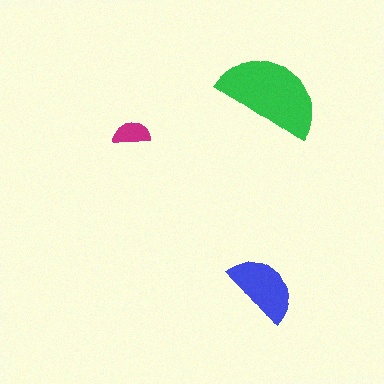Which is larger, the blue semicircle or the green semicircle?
The green one.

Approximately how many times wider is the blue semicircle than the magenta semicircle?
About 2 times wider.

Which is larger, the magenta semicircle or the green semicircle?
The green one.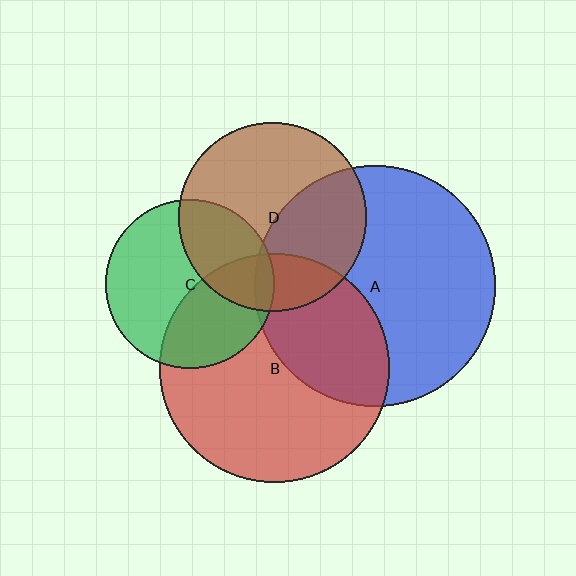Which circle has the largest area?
Circle A (blue).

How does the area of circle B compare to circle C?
Approximately 1.8 times.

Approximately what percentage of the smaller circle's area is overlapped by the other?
Approximately 40%.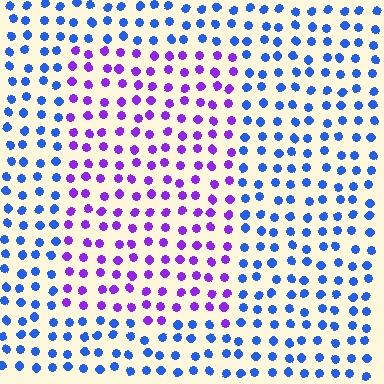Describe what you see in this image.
The image is filled with small blue elements in a uniform arrangement. A rectangle-shaped region is visible where the elements are tinted to a slightly different hue, forming a subtle color boundary.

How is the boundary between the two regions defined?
The boundary is defined purely by a slight shift in hue (about 53 degrees). Spacing, size, and orientation are identical on both sides.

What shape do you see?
I see a rectangle.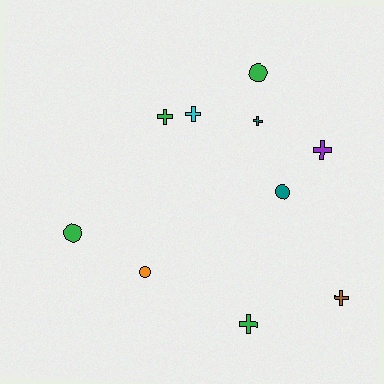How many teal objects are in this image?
There are 2 teal objects.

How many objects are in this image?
There are 10 objects.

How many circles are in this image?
There are 4 circles.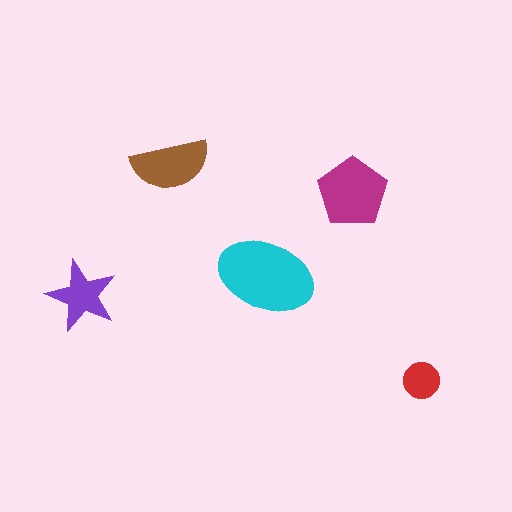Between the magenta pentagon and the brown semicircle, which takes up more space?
The magenta pentagon.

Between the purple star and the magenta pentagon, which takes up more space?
The magenta pentagon.